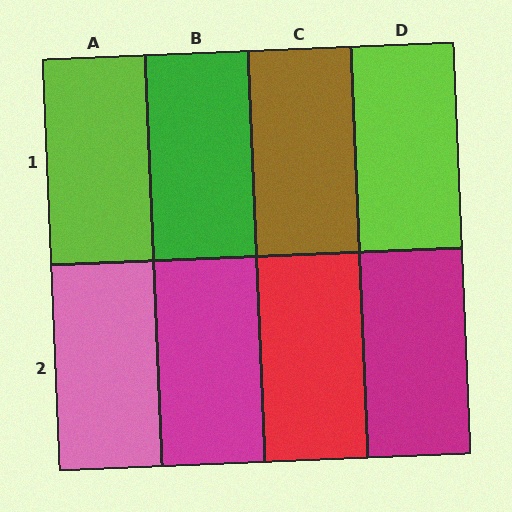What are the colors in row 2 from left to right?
Pink, magenta, red, magenta.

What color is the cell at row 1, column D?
Lime.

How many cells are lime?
2 cells are lime.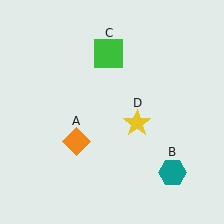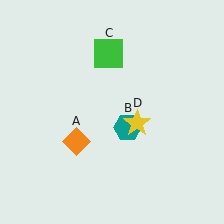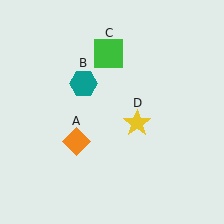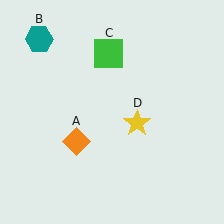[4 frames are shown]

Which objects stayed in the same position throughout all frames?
Orange diamond (object A) and green square (object C) and yellow star (object D) remained stationary.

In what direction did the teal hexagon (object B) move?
The teal hexagon (object B) moved up and to the left.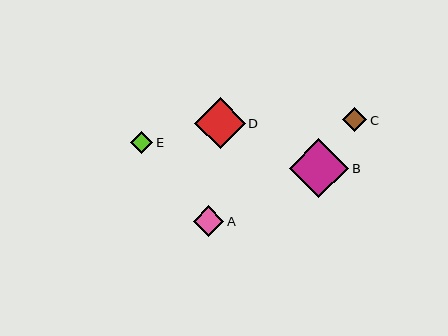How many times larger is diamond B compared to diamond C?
Diamond B is approximately 2.4 times the size of diamond C.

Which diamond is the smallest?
Diamond E is the smallest with a size of approximately 22 pixels.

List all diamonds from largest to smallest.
From largest to smallest: B, D, A, C, E.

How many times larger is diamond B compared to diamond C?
Diamond B is approximately 2.4 times the size of diamond C.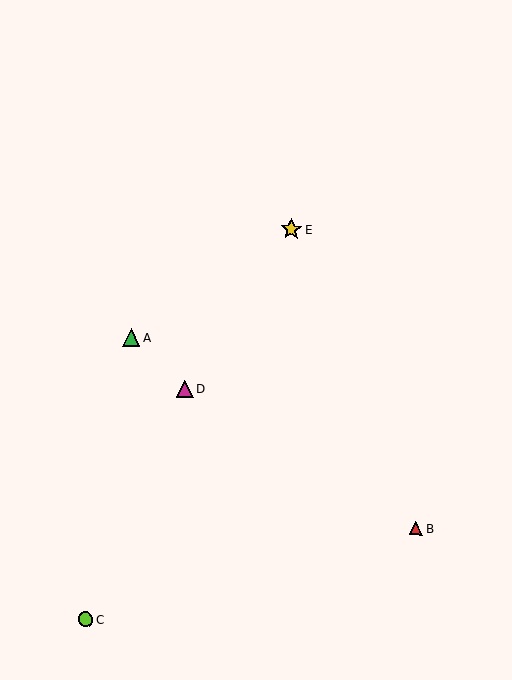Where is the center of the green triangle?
The center of the green triangle is at (131, 338).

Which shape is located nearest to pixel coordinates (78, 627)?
The lime circle (labeled C) at (85, 619) is nearest to that location.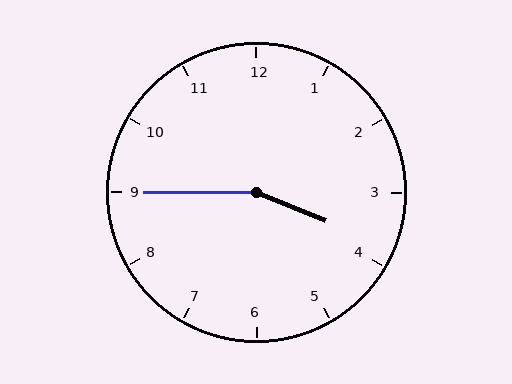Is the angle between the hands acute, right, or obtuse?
It is obtuse.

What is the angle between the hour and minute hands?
Approximately 158 degrees.